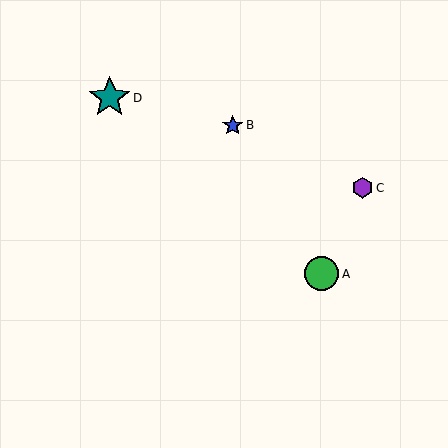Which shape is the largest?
The teal star (labeled D) is the largest.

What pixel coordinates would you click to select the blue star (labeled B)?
Click at (233, 125) to select the blue star B.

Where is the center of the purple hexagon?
The center of the purple hexagon is at (363, 188).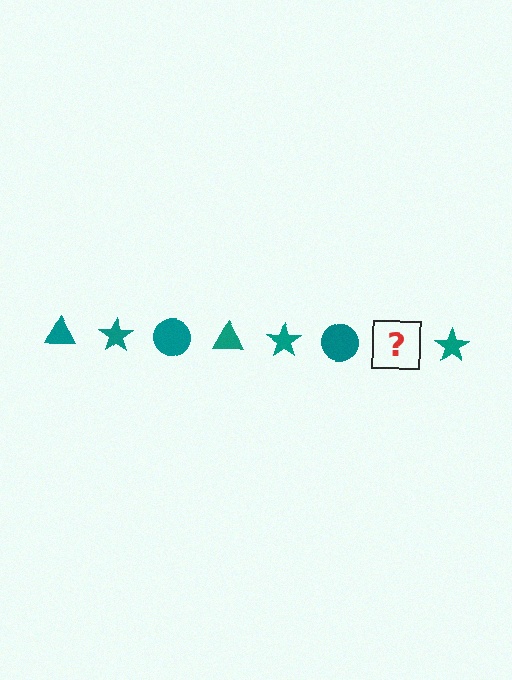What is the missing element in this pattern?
The missing element is a teal triangle.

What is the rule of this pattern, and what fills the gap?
The rule is that the pattern cycles through triangle, star, circle shapes in teal. The gap should be filled with a teal triangle.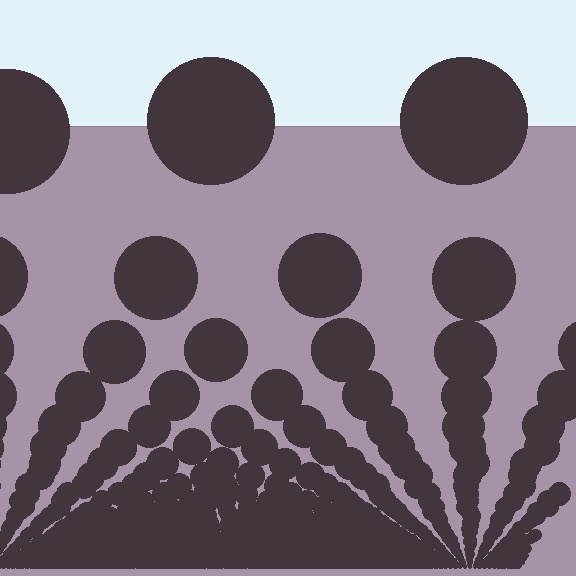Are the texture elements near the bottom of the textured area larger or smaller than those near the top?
Smaller. The gradient is inverted — elements near the bottom are smaller and denser.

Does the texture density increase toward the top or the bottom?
Density increases toward the bottom.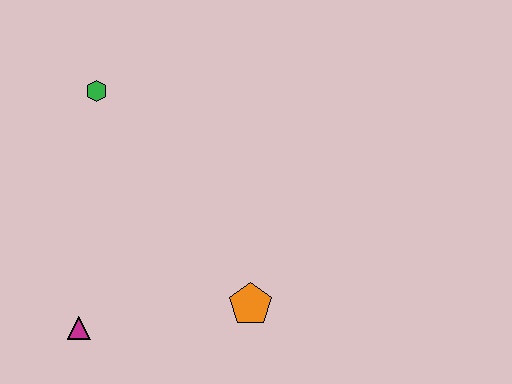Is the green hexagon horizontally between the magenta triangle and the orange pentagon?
Yes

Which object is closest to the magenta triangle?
The orange pentagon is closest to the magenta triangle.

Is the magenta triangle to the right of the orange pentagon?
No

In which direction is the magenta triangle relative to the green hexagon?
The magenta triangle is below the green hexagon.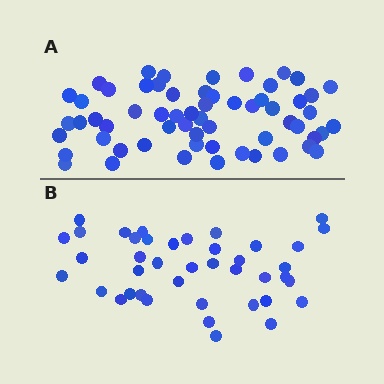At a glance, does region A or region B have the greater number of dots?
Region A (the top region) has more dots.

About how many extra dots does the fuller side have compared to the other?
Region A has approximately 20 more dots than region B.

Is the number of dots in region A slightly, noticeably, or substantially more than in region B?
Region A has substantially more. The ratio is roughly 1.5 to 1.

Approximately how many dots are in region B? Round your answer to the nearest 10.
About 40 dots. (The exact count is 41, which rounds to 40.)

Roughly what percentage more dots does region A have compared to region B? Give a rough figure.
About 45% more.